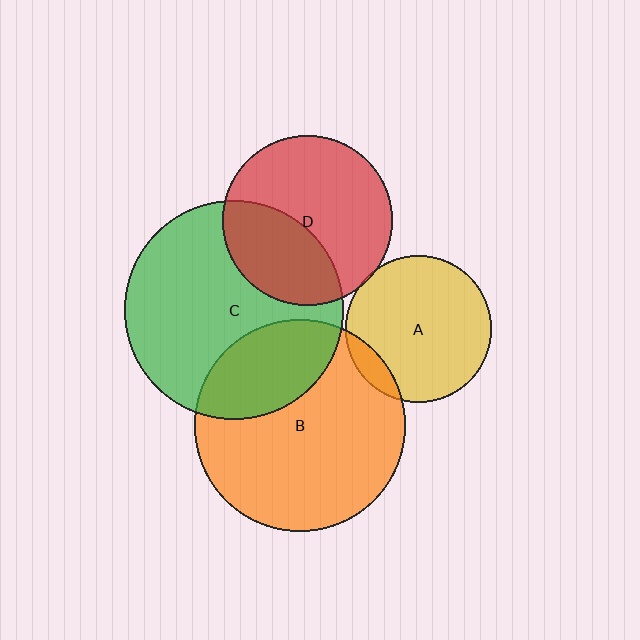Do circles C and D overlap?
Yes.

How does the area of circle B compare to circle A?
Approximately 2.1 times.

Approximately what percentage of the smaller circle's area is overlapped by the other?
Approximately 35%.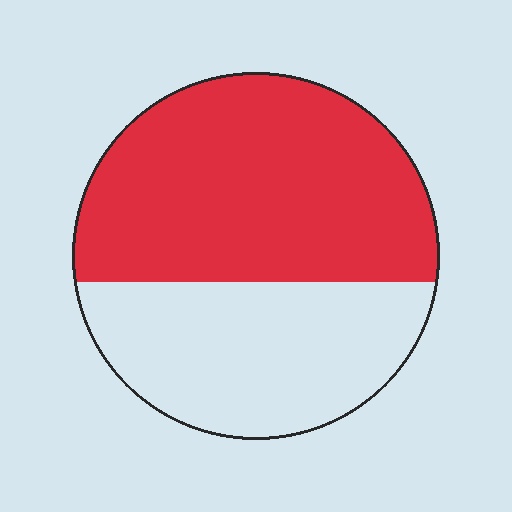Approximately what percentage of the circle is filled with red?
Approximately 60%.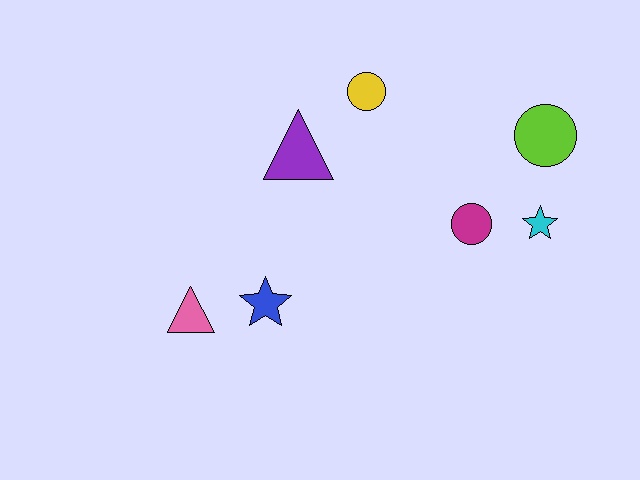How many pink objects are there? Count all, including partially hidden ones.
There is 1 pink object.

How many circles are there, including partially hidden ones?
There are 3 circles.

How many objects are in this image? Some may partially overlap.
There are 7 objects.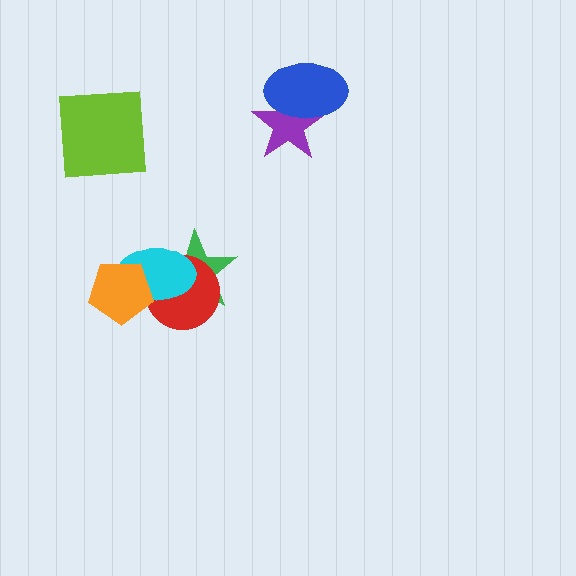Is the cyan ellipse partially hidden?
Yes, it is partially covered by another shape.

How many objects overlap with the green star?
2 objects overlap with the green star.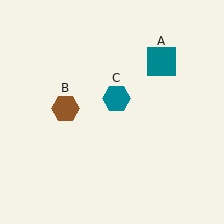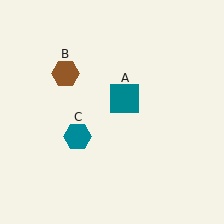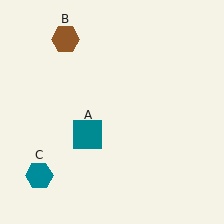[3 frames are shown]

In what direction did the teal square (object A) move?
The teal square (object A) moved down and to the left.